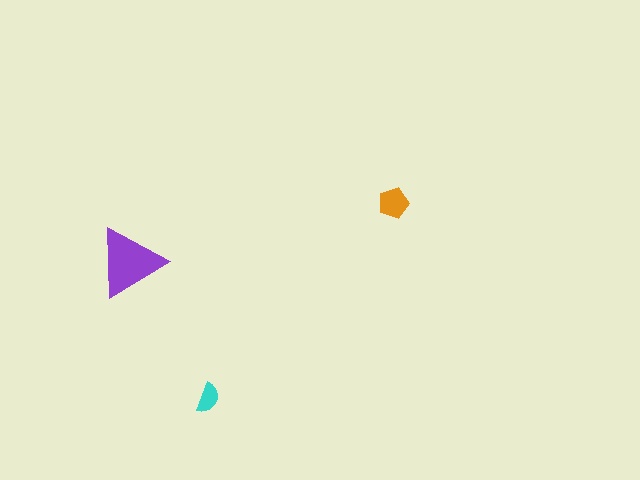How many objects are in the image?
There are 3 objects in the image.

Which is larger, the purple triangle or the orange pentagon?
The purple triangle.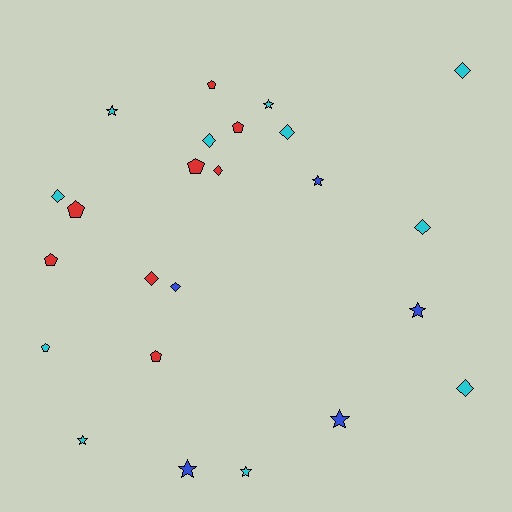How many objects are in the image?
There are 24 objects.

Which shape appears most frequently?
Diamond, with 9 objects.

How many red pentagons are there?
There are 6 red pentagons.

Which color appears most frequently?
Cyan, with 11 objects.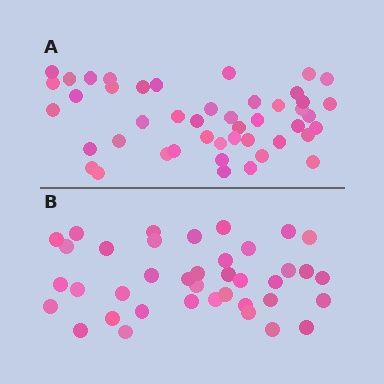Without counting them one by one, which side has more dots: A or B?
Region A (the top region) has more dots.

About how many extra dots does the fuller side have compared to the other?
Region A has roughly 8 or so more dots than region B.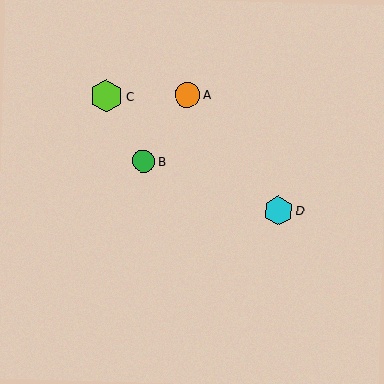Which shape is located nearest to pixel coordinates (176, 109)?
The orange circle (labeled A) at (187, 95) is nearest to that location.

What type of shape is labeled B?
Shape B is a green circle.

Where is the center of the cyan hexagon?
The center of the cyan hexagon is at (278, 211).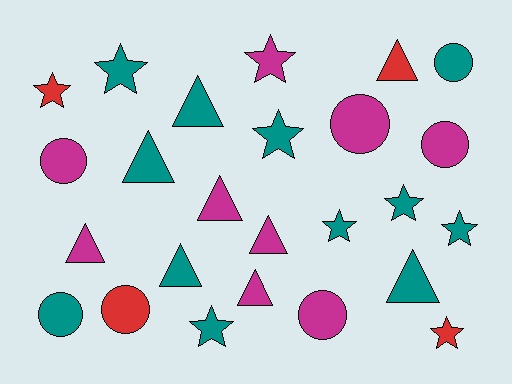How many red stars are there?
There are 2 red stars.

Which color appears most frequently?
Teal, with 12 objects.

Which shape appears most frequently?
Triangle, with 9 objects.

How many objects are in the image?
There are 25 objects.